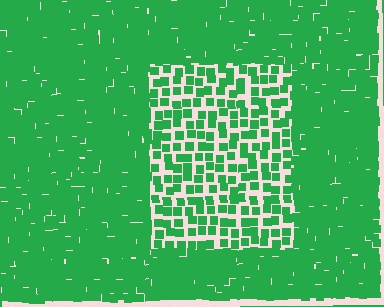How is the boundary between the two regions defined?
The boundary is defined by a change in element density (approximately 2.3x ratio). All elements are the same color, size, and shape.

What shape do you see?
I see a rectangle.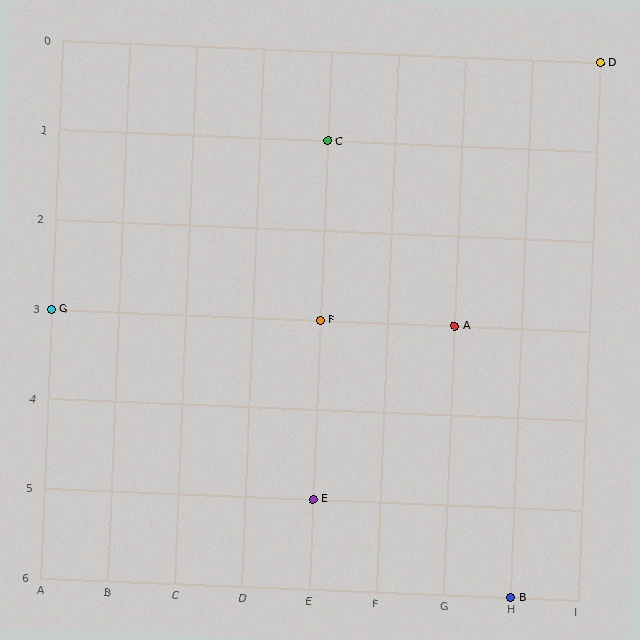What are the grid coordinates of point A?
Point A is at grid coordinates (G, 3).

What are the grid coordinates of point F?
Point F is at grid coordinates (E, 3).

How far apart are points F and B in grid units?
Points F and B are 3 columns and 3 rows apart (about 4.2 grid units diagonally).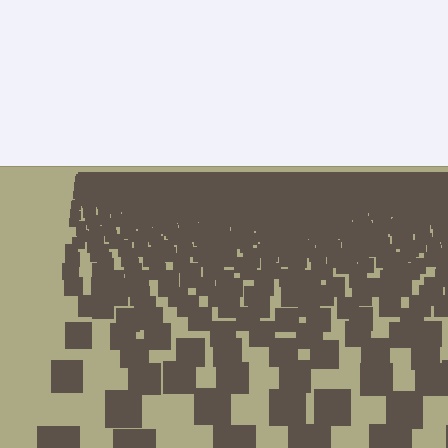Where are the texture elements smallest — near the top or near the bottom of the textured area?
Near the top.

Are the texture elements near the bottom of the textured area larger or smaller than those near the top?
Larger. Near the bottom, elements are closer to the viewer and appear at a bigger on-screen size.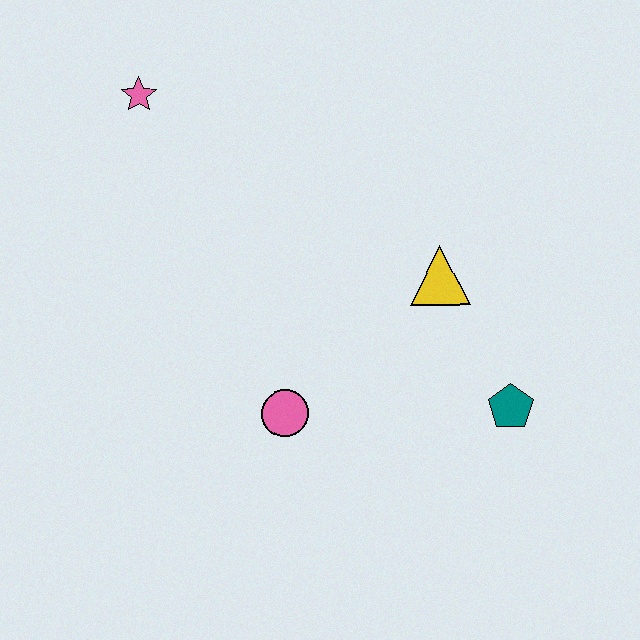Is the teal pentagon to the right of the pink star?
Yes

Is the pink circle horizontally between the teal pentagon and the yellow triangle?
No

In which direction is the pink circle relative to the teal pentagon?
The pink circle is to the left of the teal pentagon.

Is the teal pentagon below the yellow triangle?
Yes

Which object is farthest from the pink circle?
The pink star is farthest from the pink circle.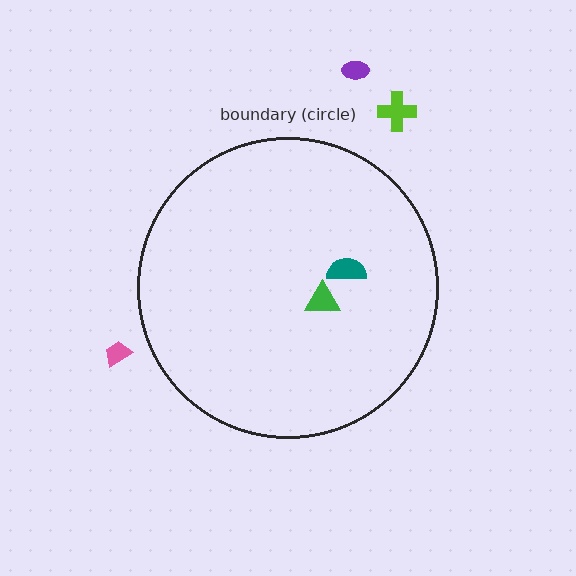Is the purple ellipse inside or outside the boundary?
Outside.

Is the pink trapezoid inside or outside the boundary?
Outside.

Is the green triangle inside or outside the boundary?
Inside.